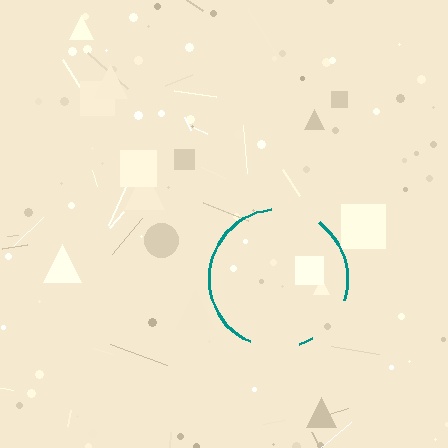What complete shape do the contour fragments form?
The contour fragments form a circle.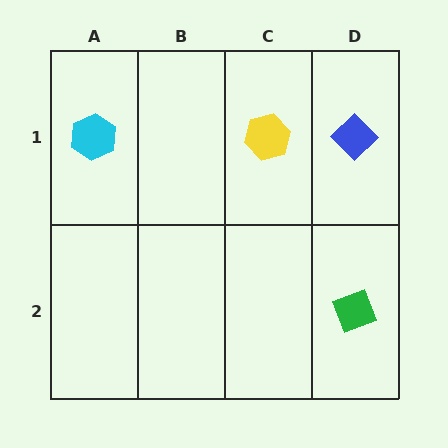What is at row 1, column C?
A yellow hexagon.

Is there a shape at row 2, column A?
No, that cell is empty.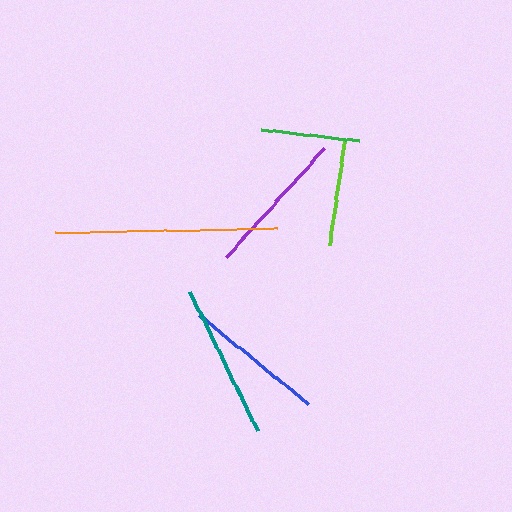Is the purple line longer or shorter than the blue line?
The purple line is longer than the blue line.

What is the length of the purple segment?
The purple segment is approximately 147 pixels long.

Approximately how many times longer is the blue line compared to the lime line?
The blue line is approximately 1.3 times the length of the lime line.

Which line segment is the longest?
The orange line is the longest at approximately 222 pixels.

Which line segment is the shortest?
The green line is the shortest at approximately 99 pixels.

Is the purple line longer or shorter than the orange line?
The orange line is longer than the purple line.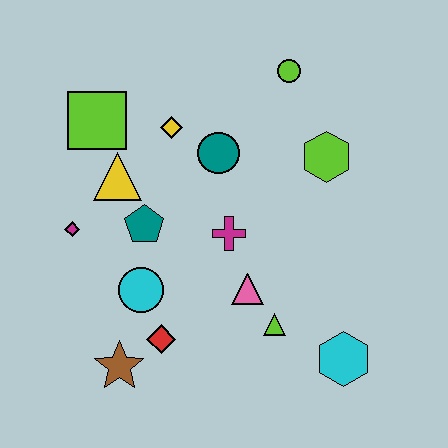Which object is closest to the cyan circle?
The red diamond is closest to the cyan circle.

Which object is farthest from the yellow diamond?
The cyan hexagon is farthest from the yellow diamond.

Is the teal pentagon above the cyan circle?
Yes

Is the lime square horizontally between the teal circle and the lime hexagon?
No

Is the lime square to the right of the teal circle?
No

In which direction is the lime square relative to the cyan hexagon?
The lime square is to the left of the cyan hexagon.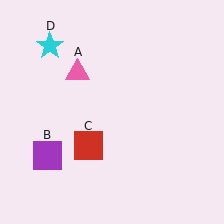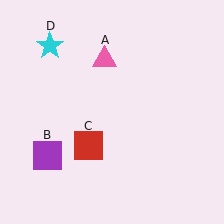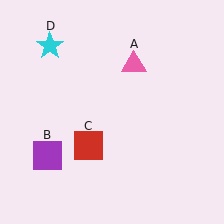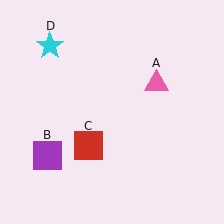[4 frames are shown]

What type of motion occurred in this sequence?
The pink triangle (object A) rotated clockwise around the center of the scene.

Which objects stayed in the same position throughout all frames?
Purple square (object B) and red square (object C) and cyan star (object D) remained stationary.